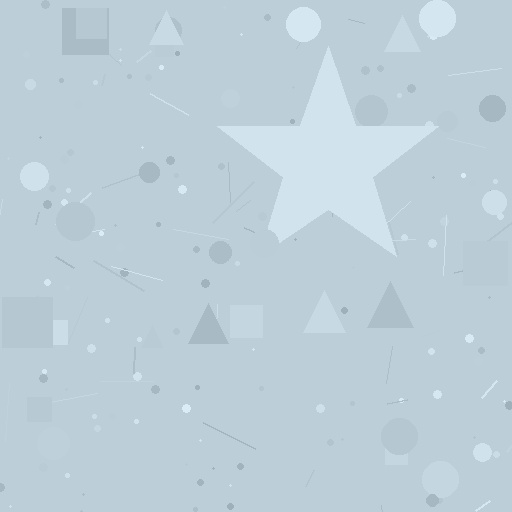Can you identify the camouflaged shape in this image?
The camouflaged shape is a star.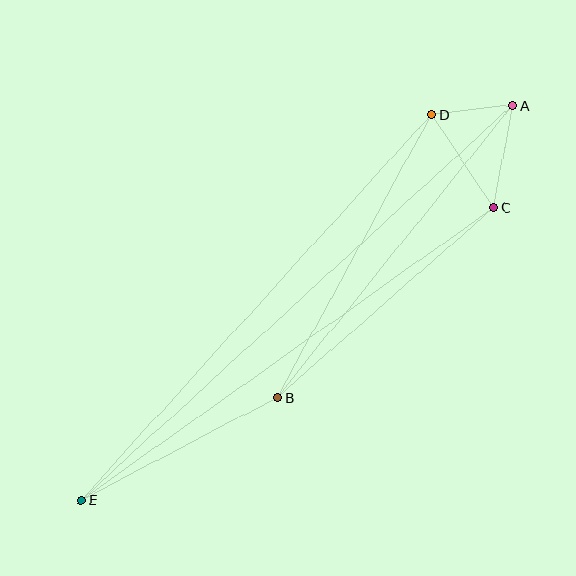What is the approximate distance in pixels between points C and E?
The distance between C and E is approximately 505 pixels.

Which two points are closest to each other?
Points A and D are closest to each other.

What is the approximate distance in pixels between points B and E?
The distance between B and E is approximately 221 pixels.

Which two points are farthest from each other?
Points A and E are farthest from each other.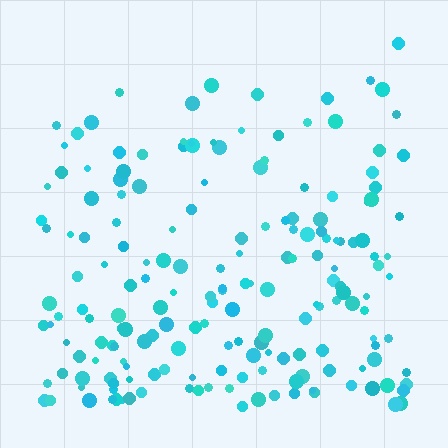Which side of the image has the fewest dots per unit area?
The top.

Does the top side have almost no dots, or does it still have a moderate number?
Still a moderate number, just noticeably fewer than the bottom.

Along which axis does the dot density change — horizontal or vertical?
Vertical.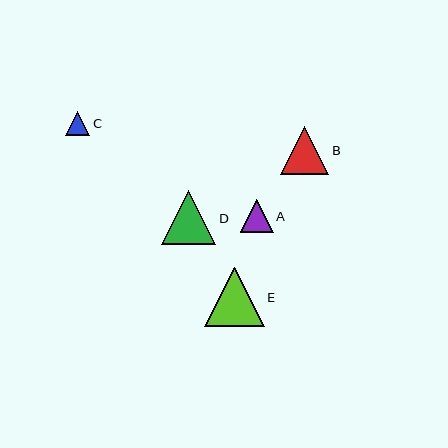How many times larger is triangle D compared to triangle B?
Triangle D is approximately 1.1 times the size of triangle B.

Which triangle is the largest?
Triangle E is the largest with a size of approximately 59 pixels.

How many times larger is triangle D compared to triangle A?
Triangle D is approximately 1.7 times the size of triangle A.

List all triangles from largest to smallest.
From largest to smallest: E, D, B, A, C.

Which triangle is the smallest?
Triangle C is the smallest with a size of approximately 25 pixels.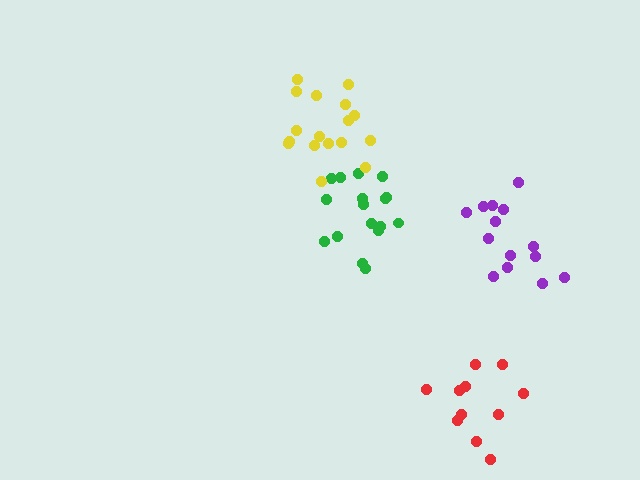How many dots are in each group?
Group 1: 11 dots, Group 2: 17 dots, Group 3: 14 dots, Group 4: 17 dots (59 total).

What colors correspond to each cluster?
The clusters are colored: red, green, purple, yellow.